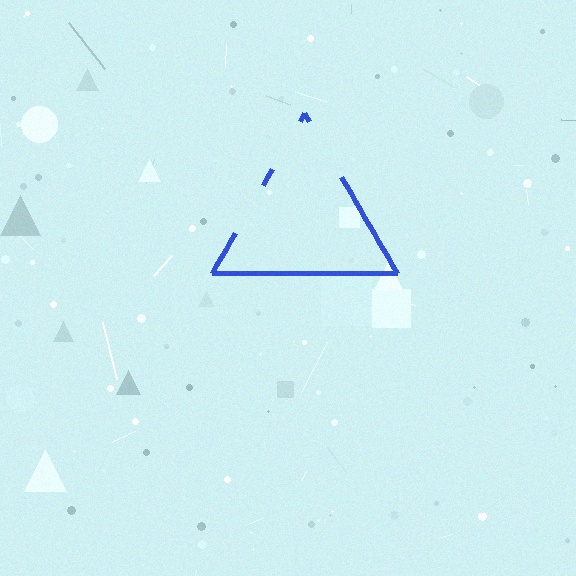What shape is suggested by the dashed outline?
The dashed outline suggests a triangle.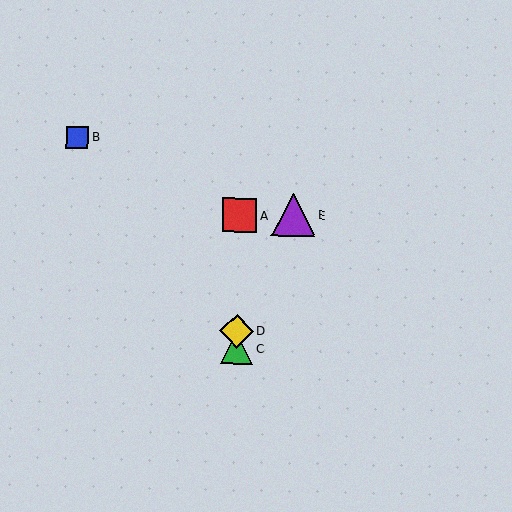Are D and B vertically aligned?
No, D is at x≈237 and B is at x≈77.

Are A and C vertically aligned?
Yes, both are at x≈239.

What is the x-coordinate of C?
Object C is at x≈236.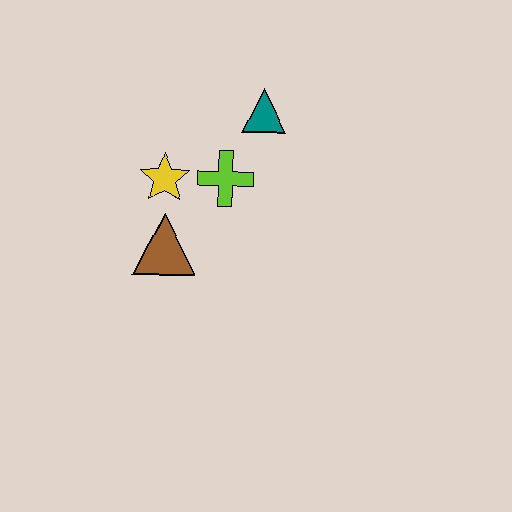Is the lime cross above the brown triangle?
Yes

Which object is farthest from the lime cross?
The brown triangle is farthest from the lime cross.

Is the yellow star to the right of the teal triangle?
No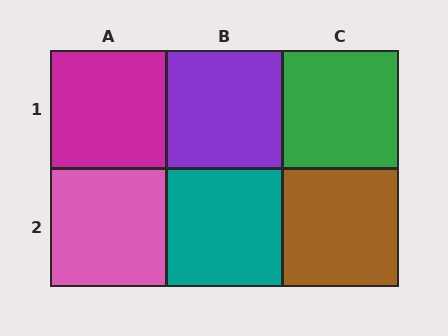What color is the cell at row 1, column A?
Magenta.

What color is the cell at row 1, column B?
Purple.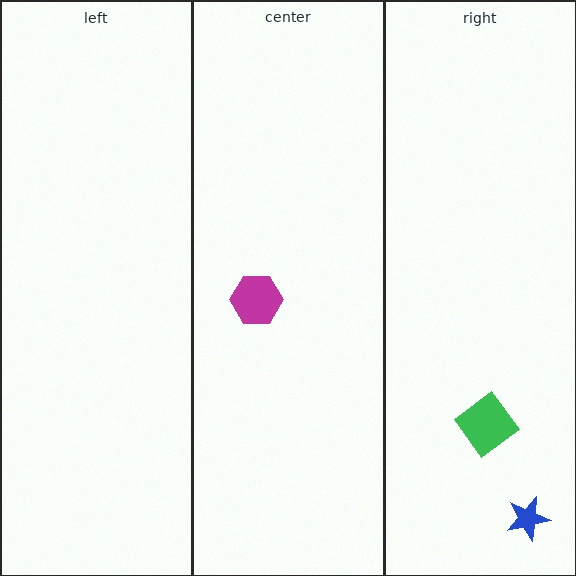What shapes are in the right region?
The blue star, the green diamond.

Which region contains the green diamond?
The right region.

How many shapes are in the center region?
1.